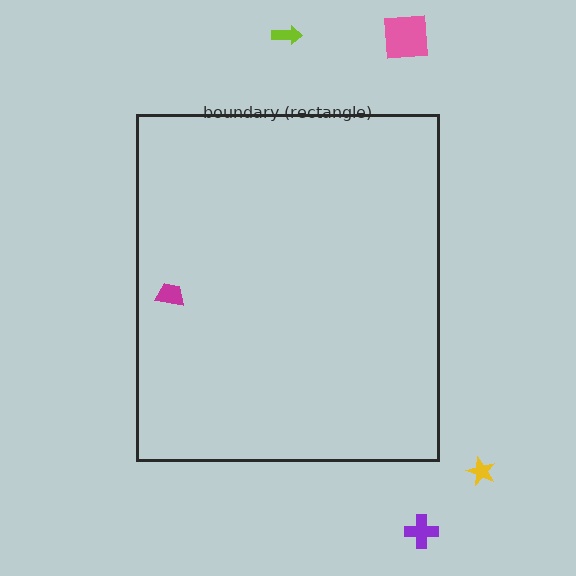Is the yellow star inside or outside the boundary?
Outside.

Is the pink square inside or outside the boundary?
Outside.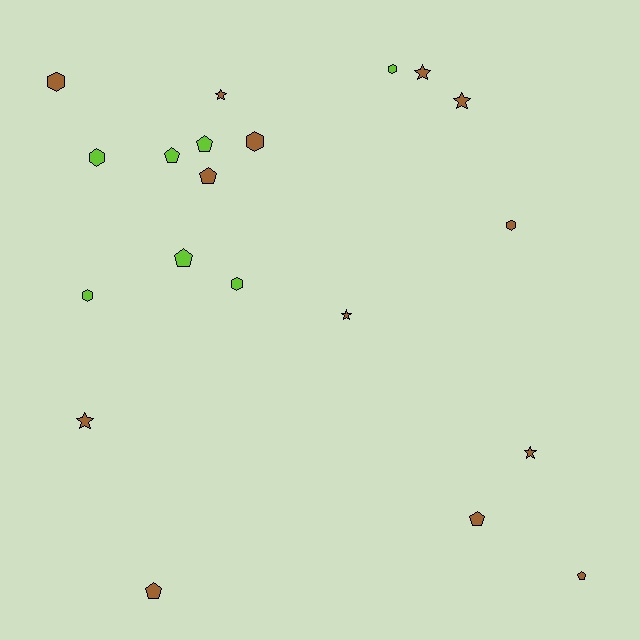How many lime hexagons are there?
There are 4 lime hexagons.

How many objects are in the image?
There are 20 objects.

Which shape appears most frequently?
Pentagon, with 7 objects.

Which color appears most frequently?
Brown, with 13 objects.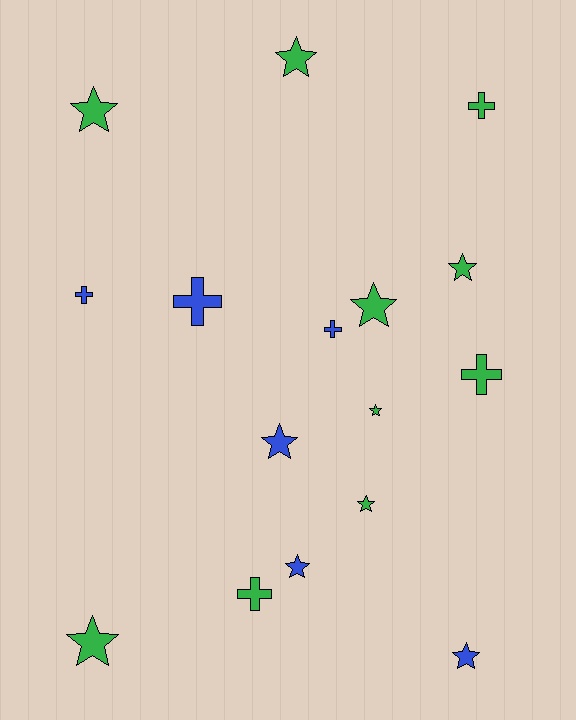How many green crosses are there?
There are 3 green crosses.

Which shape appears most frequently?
Star, with 10 objects.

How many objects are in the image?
There are 16 objects.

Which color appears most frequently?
Green, with 10 objects.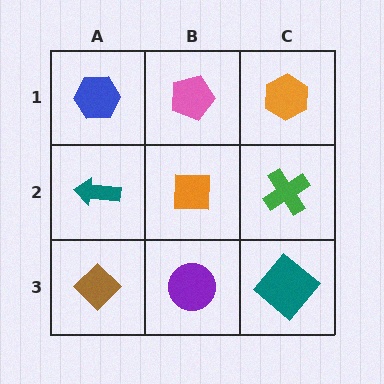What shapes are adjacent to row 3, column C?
A green cross (row 2, column C), a purple circle (row 3, column B).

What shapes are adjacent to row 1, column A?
A teal arrow (row 2, column A), a pink pentagon (row 1, column B).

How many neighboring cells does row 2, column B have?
4.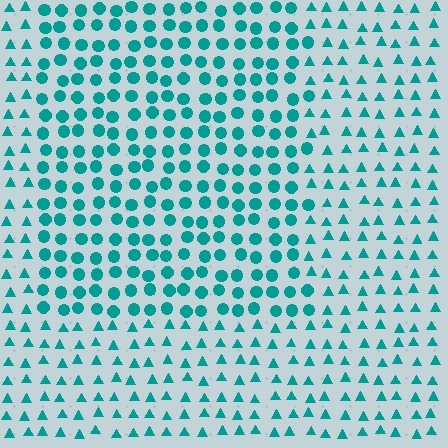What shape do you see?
I see a rectangle.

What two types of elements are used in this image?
The image uses circles inside the rectangle region and triangles outside it.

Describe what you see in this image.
The image is filled with small teal elements arranged in a uniform grid. A rectangle-shaped region contains circles, while the surrounding area contains triangles. The boundary is defined purely by the change in element shape.